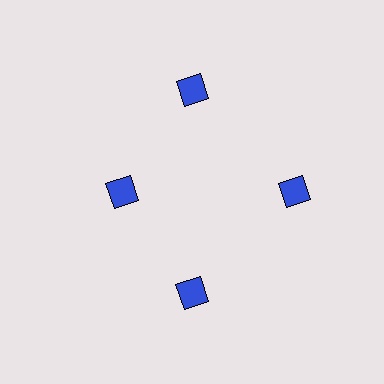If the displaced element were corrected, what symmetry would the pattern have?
It would have 4-fold rotational symmetry — the pattern would map onto itself every 90 degrees.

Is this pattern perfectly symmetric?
No. The 4 blue diamonds are arranged in a ring, but one element near the 9 o'clock position is pulled inward toward the center, breaking the 4-fold rotational symmetry.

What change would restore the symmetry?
The symmetry would be restored by moving it outward, back onto the ring so that all 4 diamonds sit at equal angles and equal distance from the center.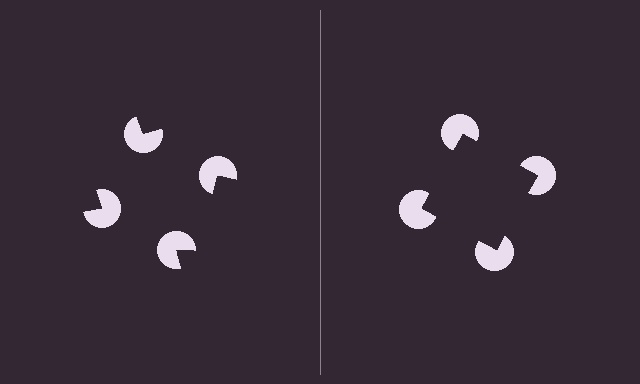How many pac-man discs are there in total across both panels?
8 — 4 on each side.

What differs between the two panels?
The pac-man discs are positioned identically on both sides; only the wedge orientations differ. On the right they align to a square; on the left they are misaligned.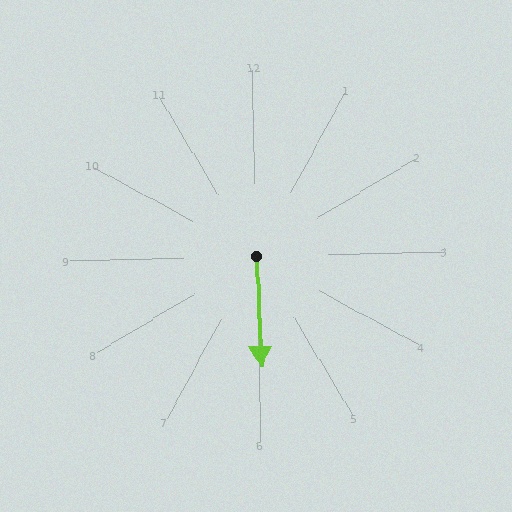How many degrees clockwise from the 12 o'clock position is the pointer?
Approximately 179 degrees.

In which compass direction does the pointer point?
South.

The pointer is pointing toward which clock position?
Roughly 6 o'clock.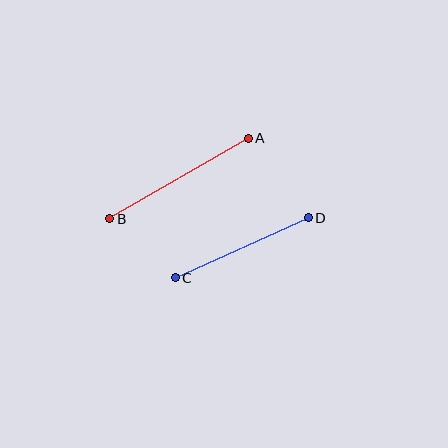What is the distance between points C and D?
The distance is approximately 146 pixels.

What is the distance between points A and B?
The distance is approximately 160 pixels.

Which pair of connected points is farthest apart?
Points A and B are farthest apart.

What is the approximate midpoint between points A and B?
The midpoint is at approximately (179, 178) pixels.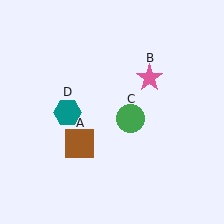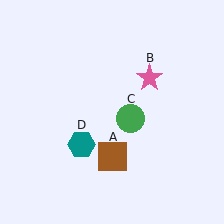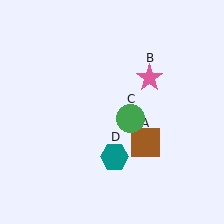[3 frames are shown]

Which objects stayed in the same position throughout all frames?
Pink star (object B) and green circle (object C) remained stationary.